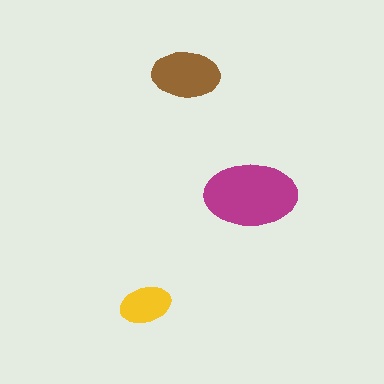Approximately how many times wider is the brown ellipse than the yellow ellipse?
About 1.5 times wider.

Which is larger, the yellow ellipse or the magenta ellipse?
The magenta one.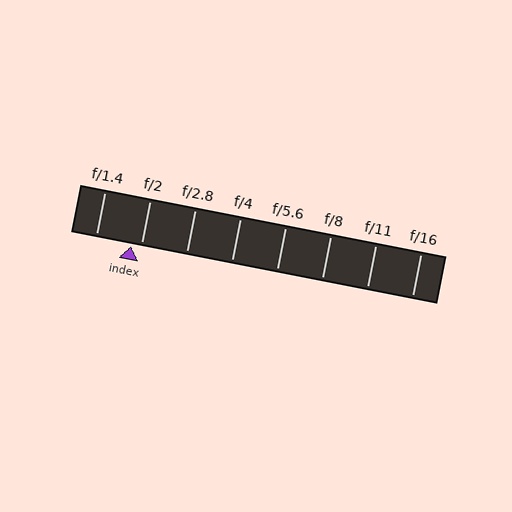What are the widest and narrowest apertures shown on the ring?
The widest aperture shown is f/1.4 and the narrowest is f/16.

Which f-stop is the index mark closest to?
The index mark is closest to f/2.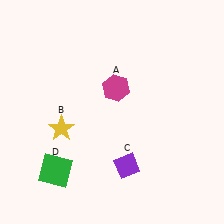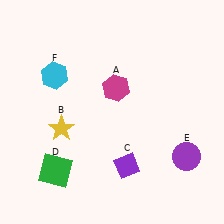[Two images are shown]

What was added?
A purple circle (E), a cyan hexagon (F) were added in Image 2.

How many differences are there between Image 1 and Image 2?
There are 2 differences between the two images.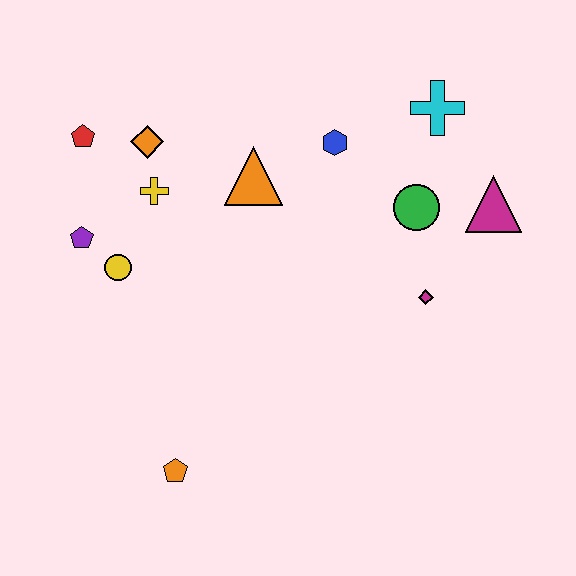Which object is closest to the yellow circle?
The purple pentagon is closest to the yellow circle.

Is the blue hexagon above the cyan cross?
No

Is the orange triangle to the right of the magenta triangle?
No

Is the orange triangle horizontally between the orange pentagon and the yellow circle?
No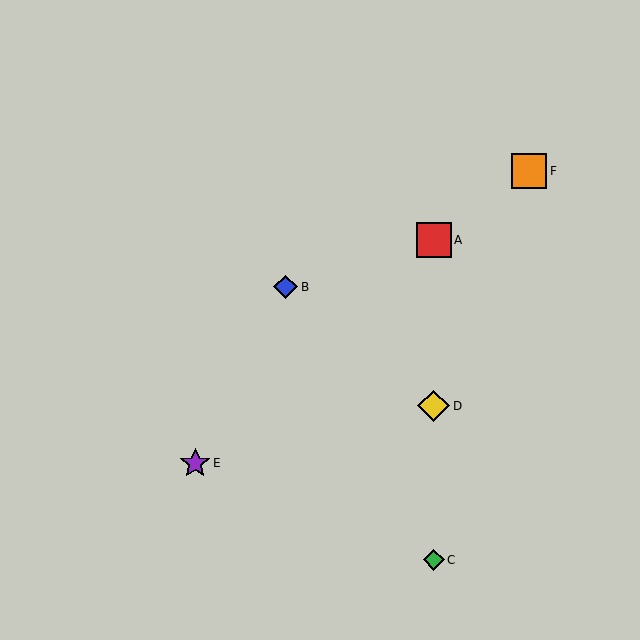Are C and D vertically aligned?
Yes, both are at x≈434.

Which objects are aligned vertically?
Objects A, C, D are aligned vertically.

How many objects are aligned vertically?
3 objects (A, C, D) are aligned vertically.